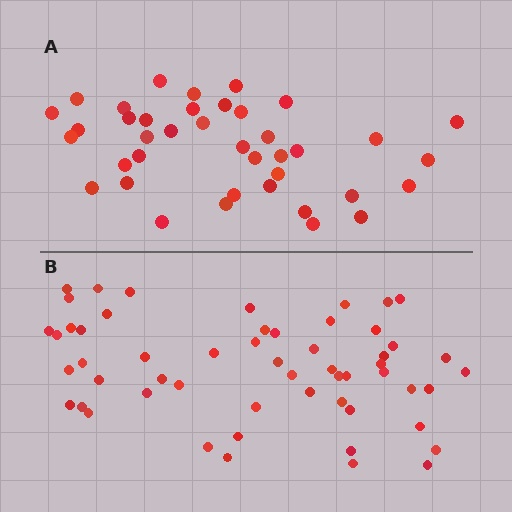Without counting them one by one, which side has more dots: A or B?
Region B (the bottom region) has more dots.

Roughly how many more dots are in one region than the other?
Region B has approximately 15 more dots than region A.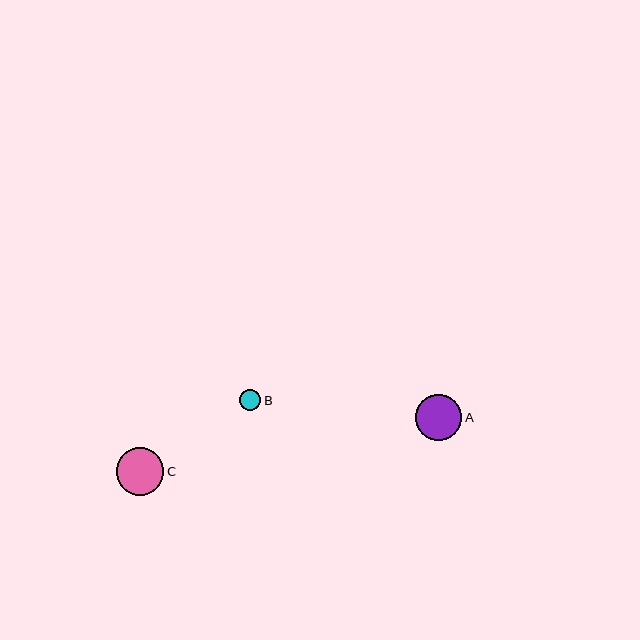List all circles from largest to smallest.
From largest to smallest: C, A, B.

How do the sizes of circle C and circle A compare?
Circle C and circle A are approximately the same size.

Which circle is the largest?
Circle C is the largest with a size of approximately 48 pixels.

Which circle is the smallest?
Circle B is the smallest with a size of approximately 21 pixels.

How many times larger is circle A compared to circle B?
Circle A is approximately 2.2 times the size of circle B.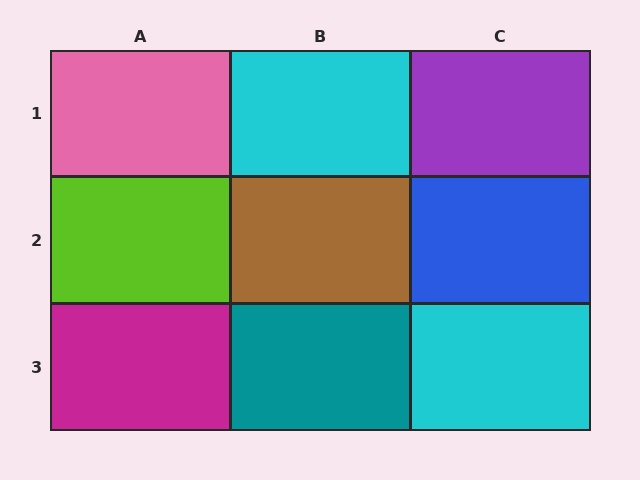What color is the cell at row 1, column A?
Pink.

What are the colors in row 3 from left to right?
Magenta, teal, cyan.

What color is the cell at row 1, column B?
Cyan.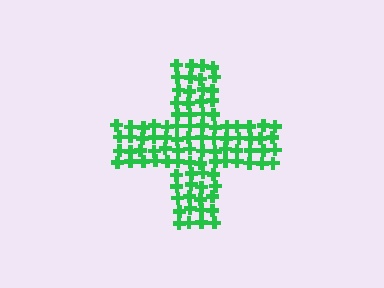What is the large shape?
The large shape is a cross.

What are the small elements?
The small elements are crosses.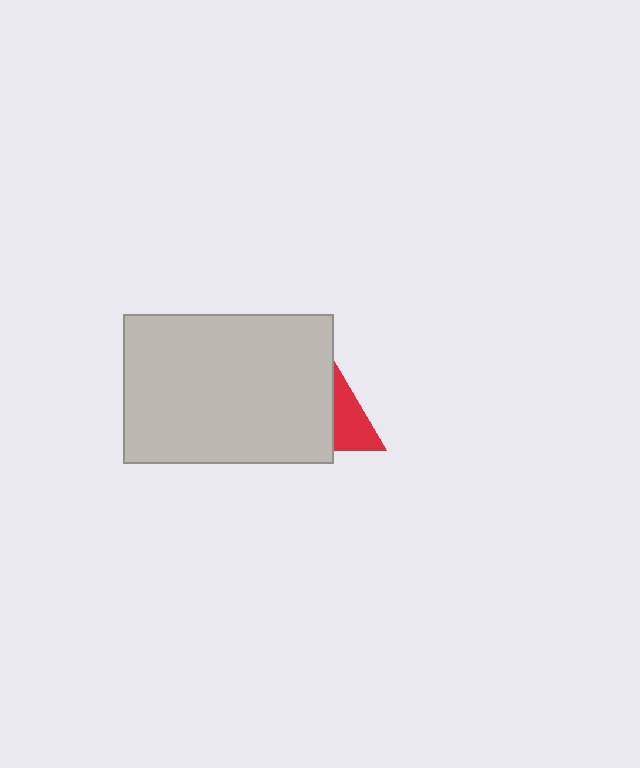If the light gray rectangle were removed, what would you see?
You would see the complete red triangle.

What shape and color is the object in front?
The object in front is a light gray rectangle.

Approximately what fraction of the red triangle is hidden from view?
Roughly 56% of the red triangle is hidden behind the light gray rectangle.